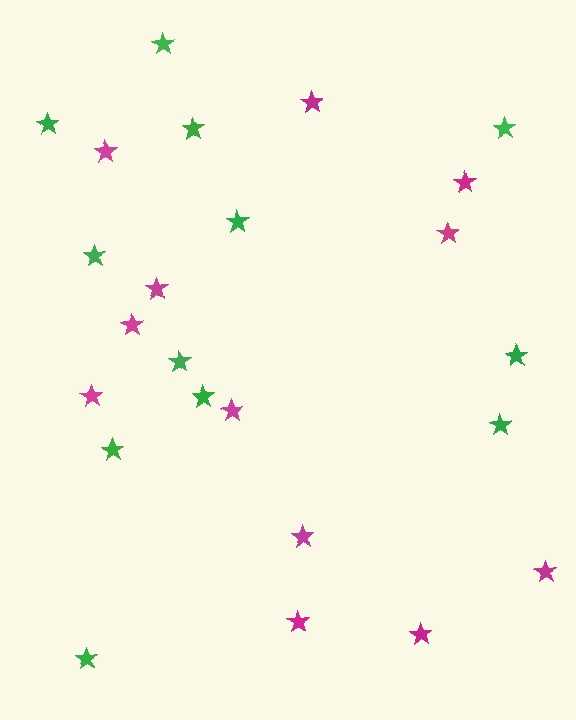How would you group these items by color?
There are 2 groups: one group of magenta stars (12) and one group of green stars (12).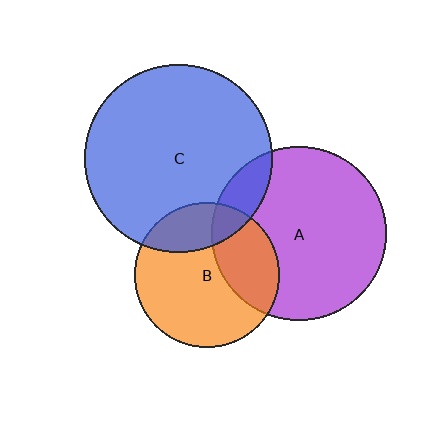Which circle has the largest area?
Circle C (blue).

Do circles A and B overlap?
Yes.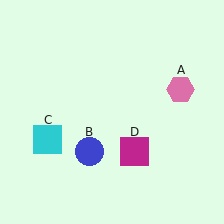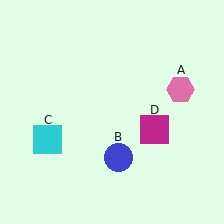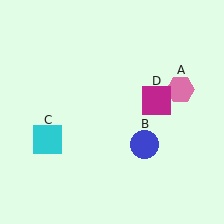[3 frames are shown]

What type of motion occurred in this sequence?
The blue circle (object B), magenta square (object D) rotated counterclockwise around the center of the scene.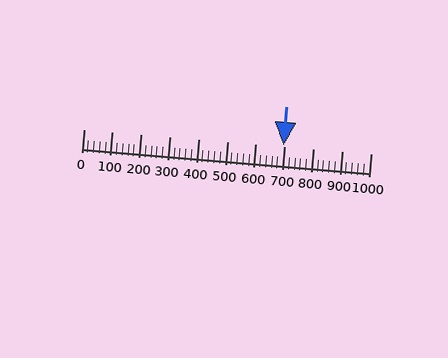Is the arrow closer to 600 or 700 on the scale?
The arrow is closer to 700.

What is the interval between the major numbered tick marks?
The major tick marks are spaced 100 units apart.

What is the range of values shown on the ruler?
The ruler shows values from 0 to 1000.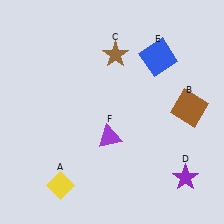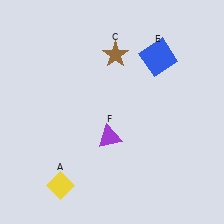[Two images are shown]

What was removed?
The brown square (B), the purple star (D) were removed in Image 2.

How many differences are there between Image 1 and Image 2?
There are 2 differences between the two images.